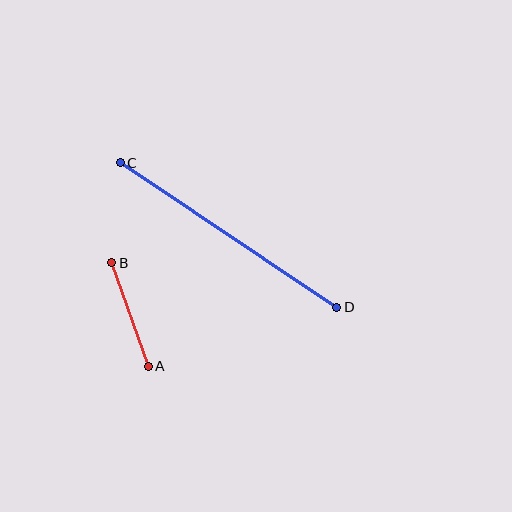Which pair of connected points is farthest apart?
Points C and D are farthest apart.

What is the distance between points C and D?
The distance is approximately 260 pixels.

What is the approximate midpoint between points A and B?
The midpoint is at approximately (130, 315) pixels.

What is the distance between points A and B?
The distance is approximately 110 pixels.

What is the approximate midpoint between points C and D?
The midpoint is at approximately (228, 235) pixels.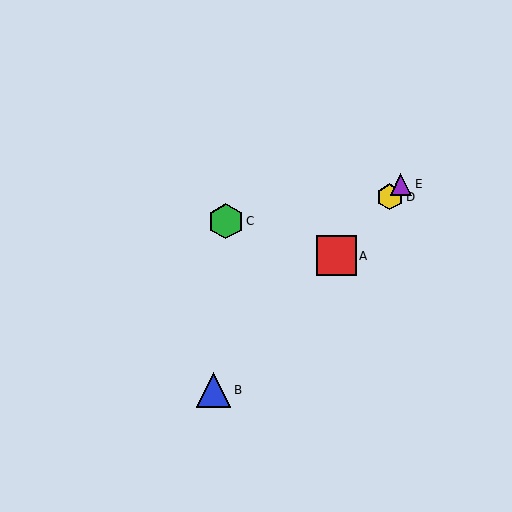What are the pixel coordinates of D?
Object D is at (390, 197).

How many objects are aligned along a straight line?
4 objects (A, B, D, E) are aligned along a straight line.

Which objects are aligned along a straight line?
Objects A, B, D, E are aligned along a straight line.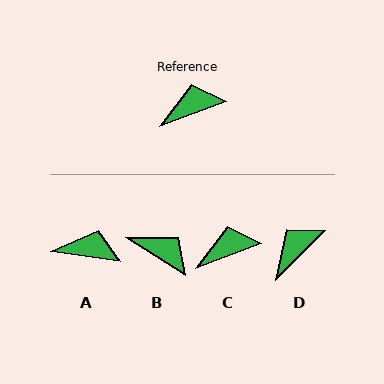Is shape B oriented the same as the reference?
No, it is off by about 53 degrees.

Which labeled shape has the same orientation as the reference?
C.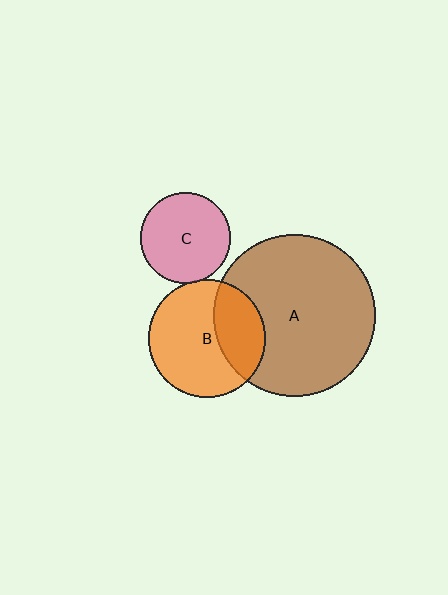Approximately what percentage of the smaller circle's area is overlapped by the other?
Approximately 35%.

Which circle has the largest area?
Circle A (brown).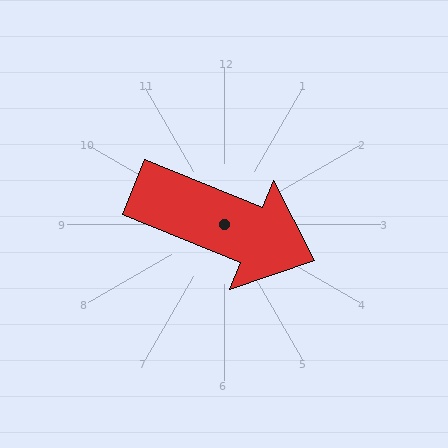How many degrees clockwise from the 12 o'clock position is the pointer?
Approximately 112 degrees.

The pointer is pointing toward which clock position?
Roughly 4 o'clock.